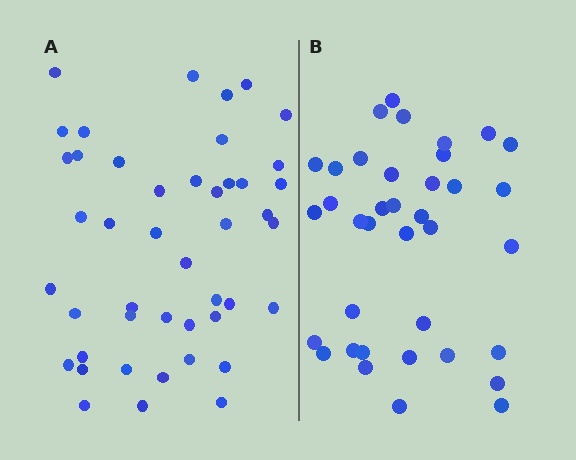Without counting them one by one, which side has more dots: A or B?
Region A (the left region) has more dots.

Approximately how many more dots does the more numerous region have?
Region A has roughly 8 or so more dots than region B.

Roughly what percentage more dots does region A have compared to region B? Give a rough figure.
About 20% more.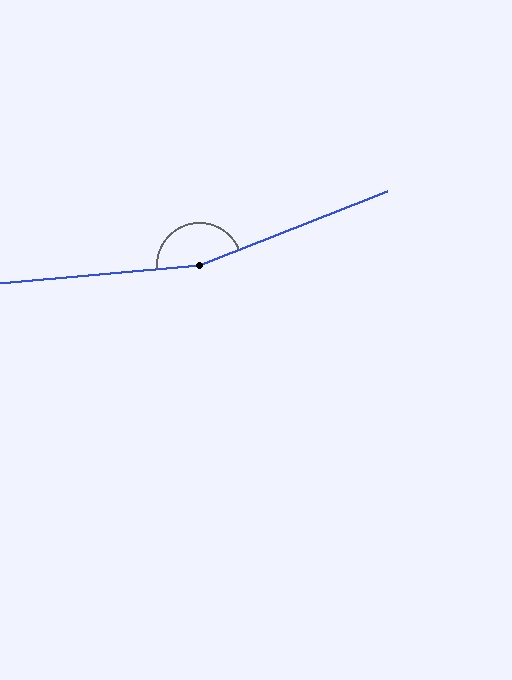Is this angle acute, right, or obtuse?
It is obtuse.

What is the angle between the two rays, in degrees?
Approximately 164 degrees.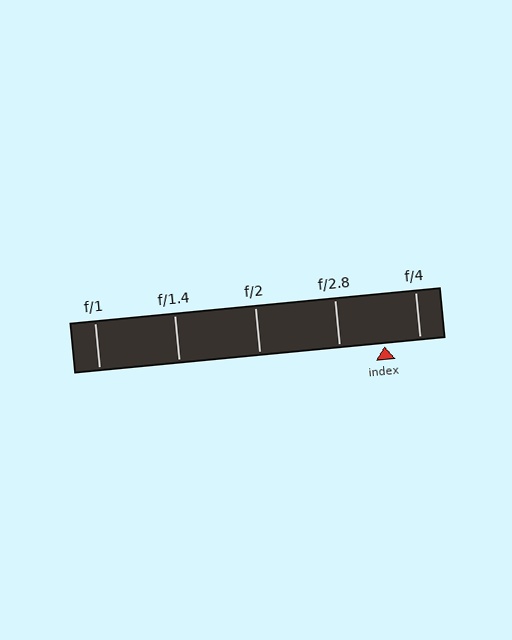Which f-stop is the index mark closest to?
The index mark is closest to f/4.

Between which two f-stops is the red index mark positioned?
The index mark is between f/2.8 and f/4.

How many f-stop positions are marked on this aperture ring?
There are 5 f-stop positions marked.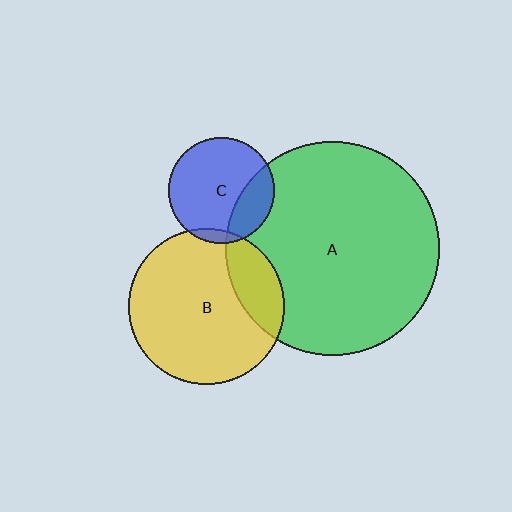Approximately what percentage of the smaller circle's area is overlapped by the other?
Approximately 20%.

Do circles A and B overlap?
Yes.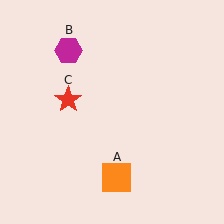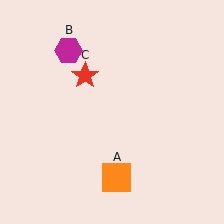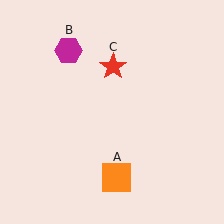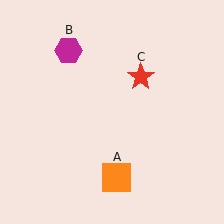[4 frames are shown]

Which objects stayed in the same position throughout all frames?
Orange square (object A) and magenta hexagon (object B) remained stationary.